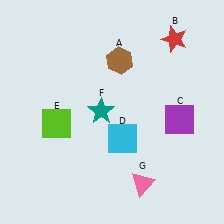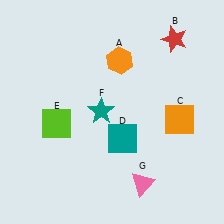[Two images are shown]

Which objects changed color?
A changed from brown to orange. C changed from purple to orange. D changed from cyan to teal.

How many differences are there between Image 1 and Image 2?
There are 3 differences between the two images.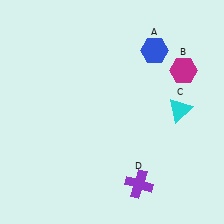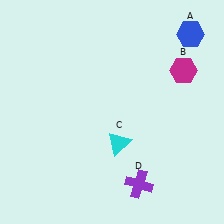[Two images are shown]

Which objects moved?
The objects that moved are: the blue hexagon (A), the cyan triangle (C).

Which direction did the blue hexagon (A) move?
The blue hexagon (A) moved right.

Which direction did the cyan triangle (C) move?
The cyan triangle (C) moved left.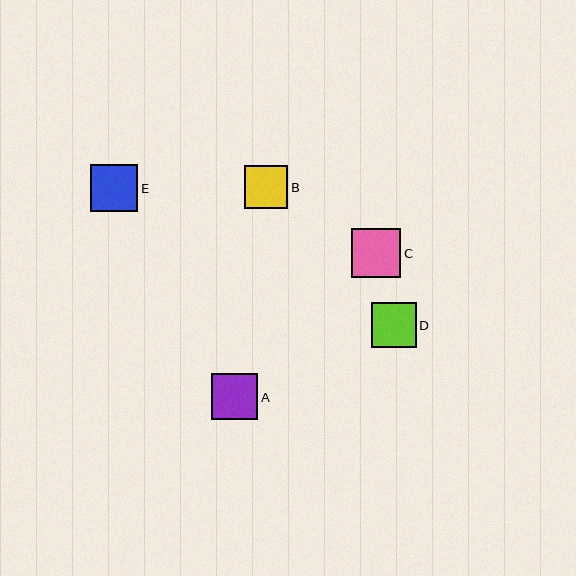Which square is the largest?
Square C is the largest with a size of approximately 50 pixels.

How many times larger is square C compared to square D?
Square C is approximately 1.1 times the size of square D.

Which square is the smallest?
Square B is the smallest with a size of approximately 43 pixels.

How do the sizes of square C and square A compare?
Square C and square A are approximately the same size.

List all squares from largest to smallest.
From largest to smallest: C, E, A, D, B.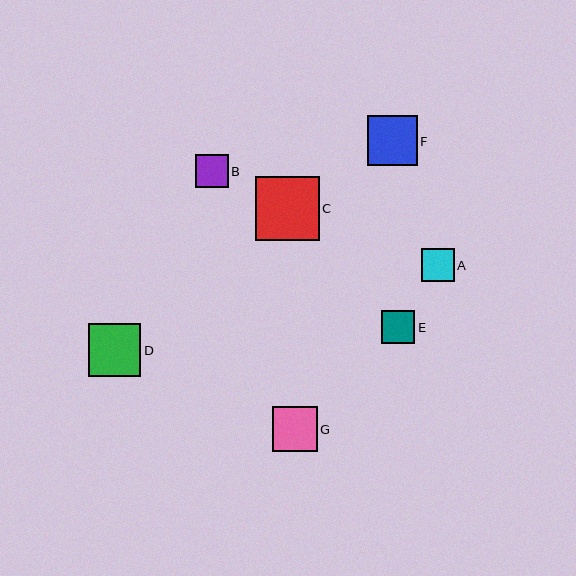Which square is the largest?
Square C is the largest with a size of approximately 64 pixels.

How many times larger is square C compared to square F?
Square C is approximately 1.3 times the size of square F.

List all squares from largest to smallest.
From largest to smallest: C, D, F, G, A, E, B.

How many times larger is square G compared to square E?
Square G is approximately 1.4 times the size of square E.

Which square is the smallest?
Square B is the smallest with a size of approximately 32 pixels.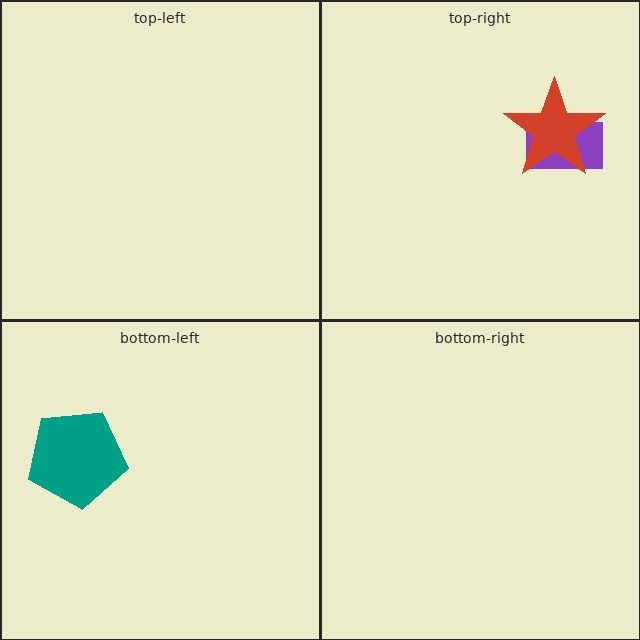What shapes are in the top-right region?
The purple rectangle, the red star.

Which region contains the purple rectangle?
The top-right region.